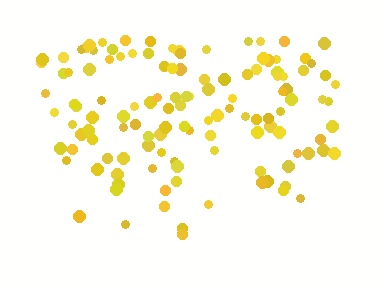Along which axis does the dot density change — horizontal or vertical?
Vertical.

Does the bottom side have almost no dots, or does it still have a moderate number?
Still a moderate number, just noticeably fewer than the top.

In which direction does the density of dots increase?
From bottom to top, with the top side densest.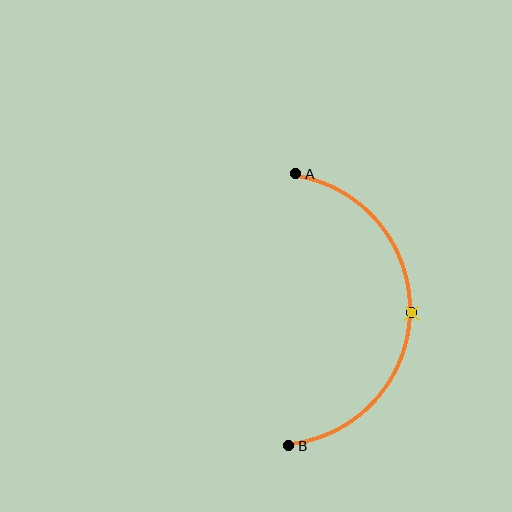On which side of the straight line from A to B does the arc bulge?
The arc bulges to the right of the straight line connecting A and B.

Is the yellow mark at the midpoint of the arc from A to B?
Yes. The yellow mark lies on the arc at equal arc-length from both A and B — it is the arc midpoint.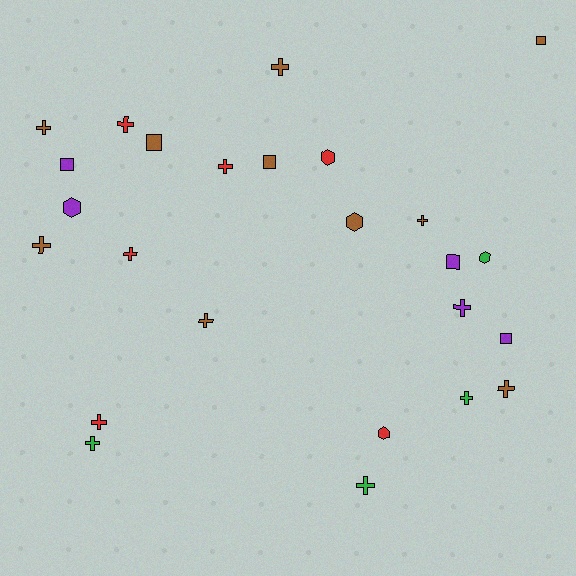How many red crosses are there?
There are 4 red crosses.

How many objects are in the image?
There are 25 objects.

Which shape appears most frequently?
Cross, with 14 objects.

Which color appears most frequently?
Brown, with 10 objects.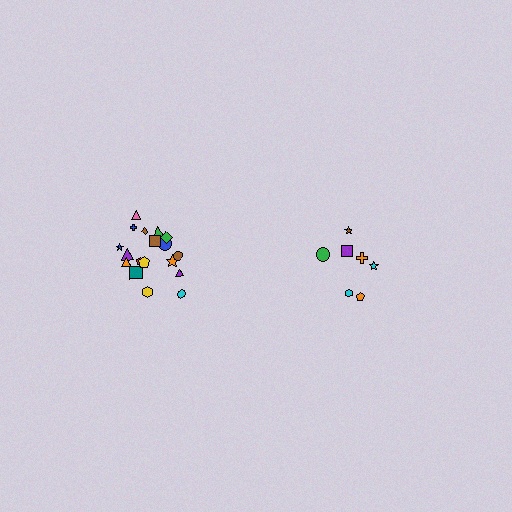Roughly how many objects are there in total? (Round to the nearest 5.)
Roughly 25 objects in total.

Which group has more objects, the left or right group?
The left group.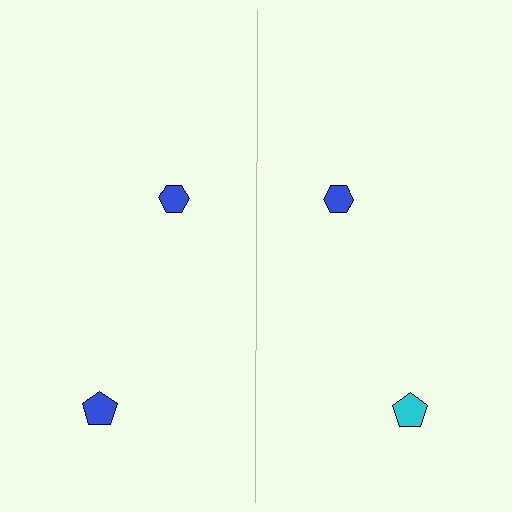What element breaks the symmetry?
The cyan pentagon on the right side breaks the symmetry — its mirror counterpart is blue.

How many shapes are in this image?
There are 4 shapes in this image.